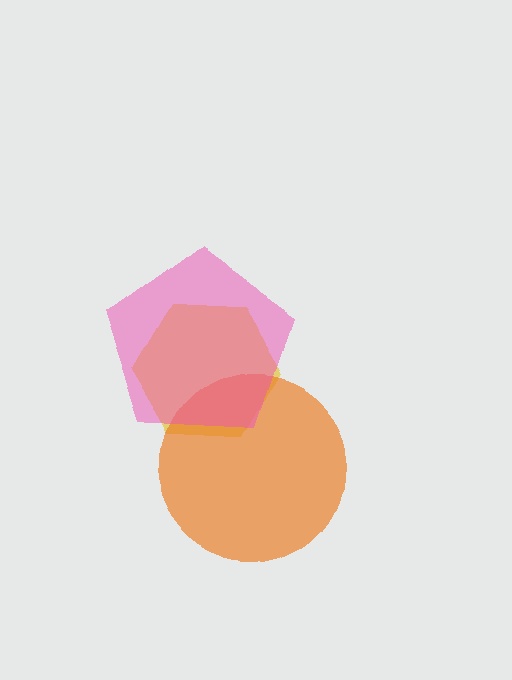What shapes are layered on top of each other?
The layered shapes are: a yellow hexagon, an orange circle, a pink pentagon.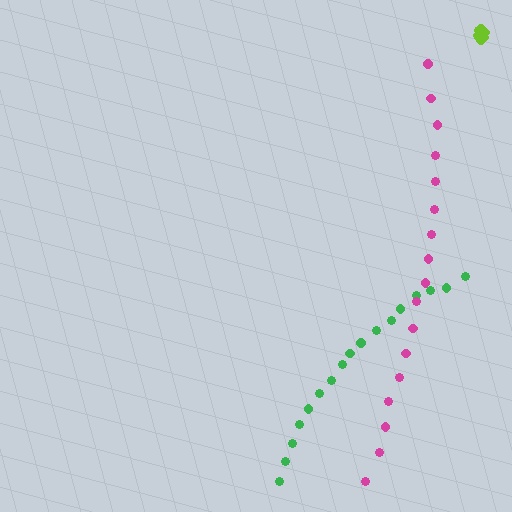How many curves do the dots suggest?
There are 3 distinct paths.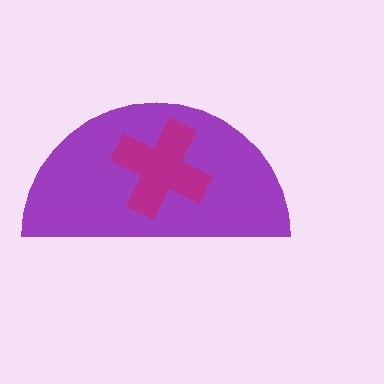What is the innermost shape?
The magenta cross.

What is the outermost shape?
The purple semicircle.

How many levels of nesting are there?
2.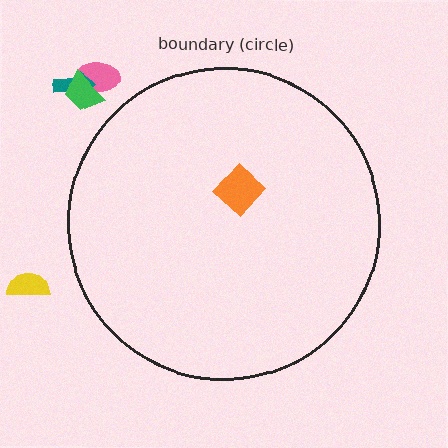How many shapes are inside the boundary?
1 inside, 4 outside.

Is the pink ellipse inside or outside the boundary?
Outside.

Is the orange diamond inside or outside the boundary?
Inside.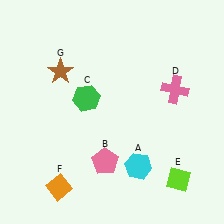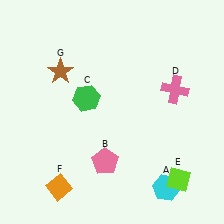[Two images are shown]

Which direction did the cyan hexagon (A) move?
The cyan hexagon (A) moved right.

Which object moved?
The cyan hexagon (A) moved right.